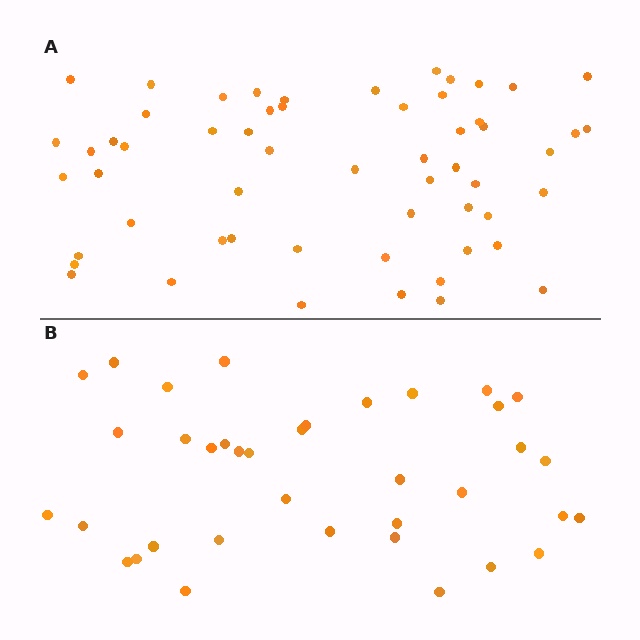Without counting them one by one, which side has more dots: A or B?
Region A (the top region) has more dots.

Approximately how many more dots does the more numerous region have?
Region A has approximately 20 more dots than region B.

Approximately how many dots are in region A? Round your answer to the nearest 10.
About 60 dots. (The exact count is 57, which rounds to 60.)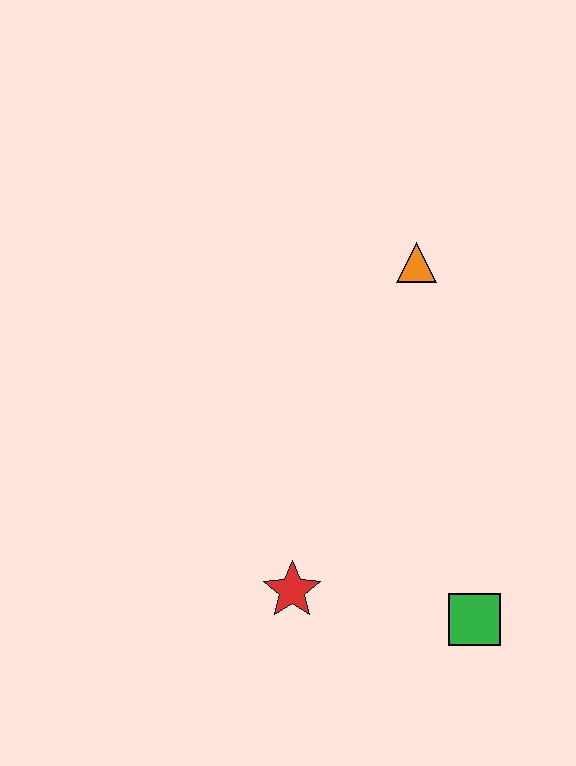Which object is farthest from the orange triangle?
The green square is farthest from the orange triangle.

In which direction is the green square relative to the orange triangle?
The green square is below the orange triangle.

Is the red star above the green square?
Yes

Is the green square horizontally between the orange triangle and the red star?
No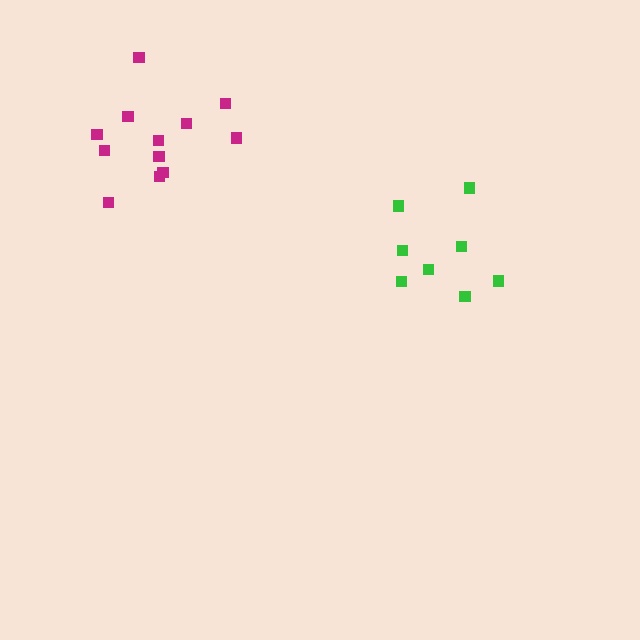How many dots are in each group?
Group 1: 8 dots, Group 2: 12 dots (20 total).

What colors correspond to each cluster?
The clusters are colored: green, magenta.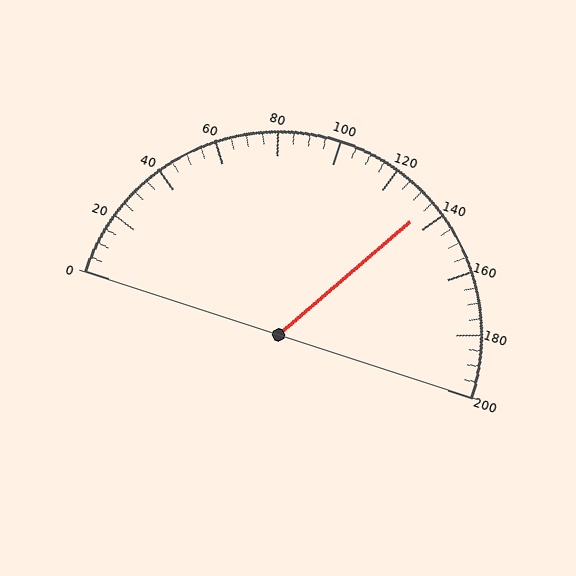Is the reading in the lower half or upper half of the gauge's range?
The reading is in the upper half of the range (0 to 200).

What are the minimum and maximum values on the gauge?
The gauge ranges from 0 to 200.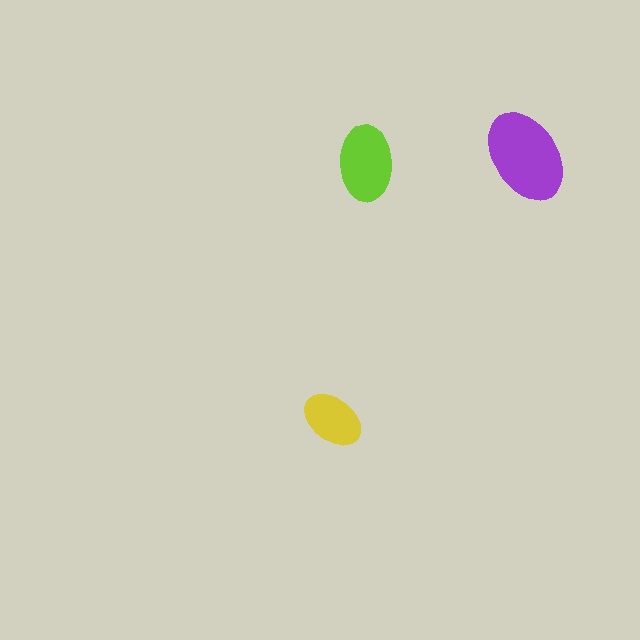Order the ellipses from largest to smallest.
the purple one, the lime one, the yellow one.